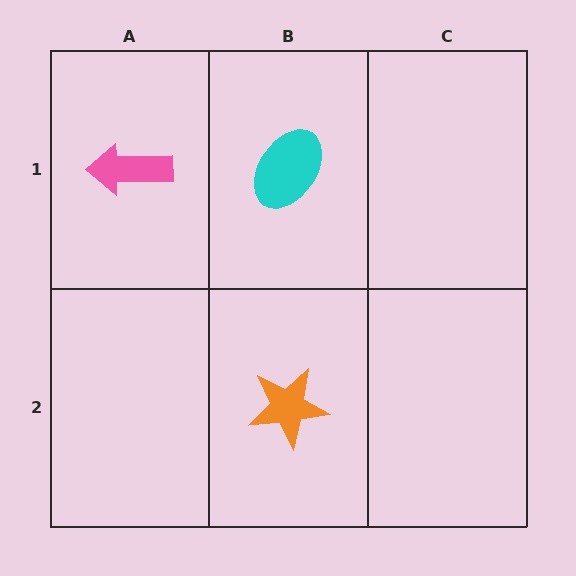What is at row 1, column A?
A pink arrow.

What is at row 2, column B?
An orange star.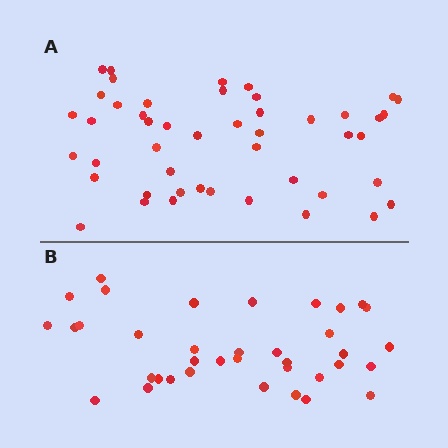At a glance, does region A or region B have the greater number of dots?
Region A (the top region) has more dots.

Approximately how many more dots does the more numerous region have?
Region A has roughly 10 or so more dots than region B.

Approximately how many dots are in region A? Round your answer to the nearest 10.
About 50 dots. (The exact count is 47, which rounds to 50.)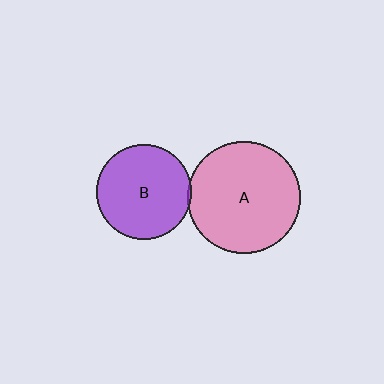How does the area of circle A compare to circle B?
Approximately 1.4 times.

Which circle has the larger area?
Circle A (pink).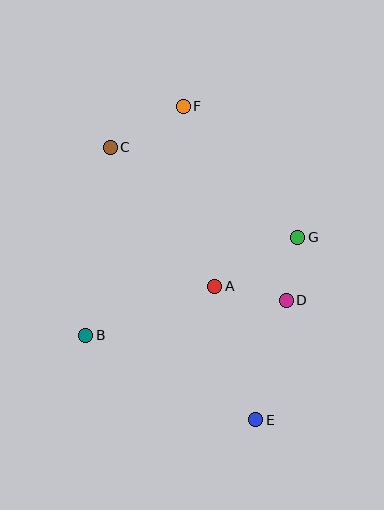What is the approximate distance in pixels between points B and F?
The distance between B and F is approximately 249 pixels.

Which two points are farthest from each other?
Points E and F are farthest from each other.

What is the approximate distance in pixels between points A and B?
The distance between A and B is approximately 138 pixels.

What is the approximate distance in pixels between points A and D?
The distance between A and D is approximately 73 pixels.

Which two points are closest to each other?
Points D and G are closest to each other.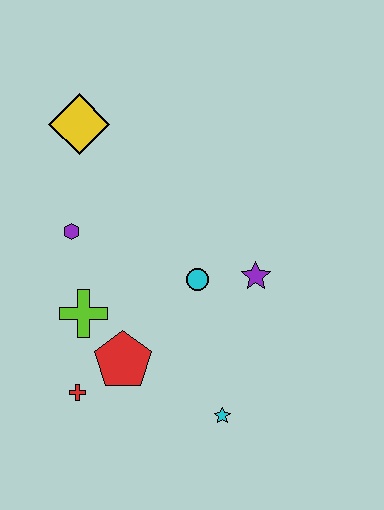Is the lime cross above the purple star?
No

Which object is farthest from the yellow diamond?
The cyan star is farthest from the yellow diamond.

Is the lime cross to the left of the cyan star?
Yes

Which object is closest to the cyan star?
The red pentagon is closest to the cyan star.